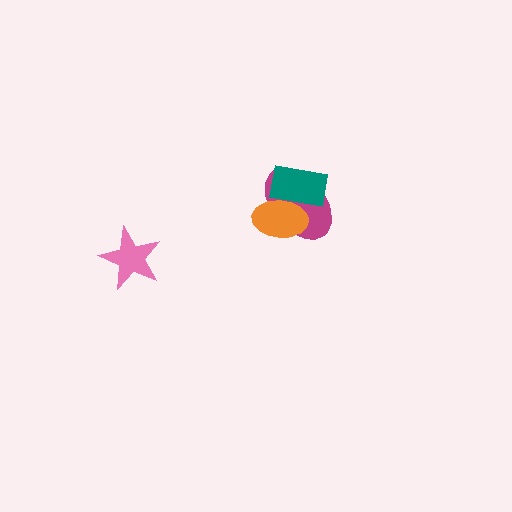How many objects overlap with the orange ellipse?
2 objects overlap with the orange ellipse.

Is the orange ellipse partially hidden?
Yes, it is partially covered by another shape.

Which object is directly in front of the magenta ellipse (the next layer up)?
The orange ellipse is directly in front of the magenta ellipse.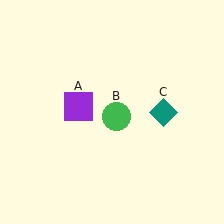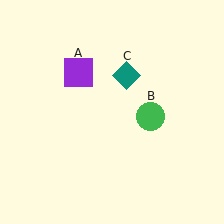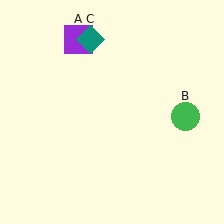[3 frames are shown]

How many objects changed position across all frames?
3 objects changed position: purple square (object A), green circle (object B), teal diamond (object C).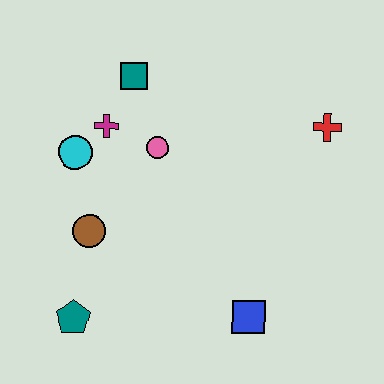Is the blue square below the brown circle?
Yes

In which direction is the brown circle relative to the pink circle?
The brown circle is below the pink circle.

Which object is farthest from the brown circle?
The red cross is farthest from the brown circle.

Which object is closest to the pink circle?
The magenta cross is closest to the pink circle.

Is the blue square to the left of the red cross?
Yes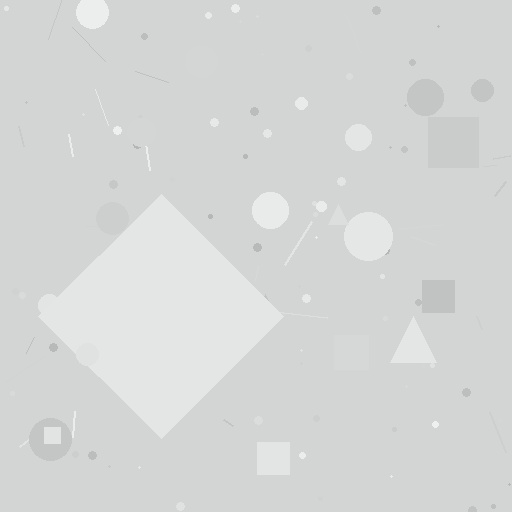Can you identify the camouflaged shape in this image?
The camouflaged shape is a diamond.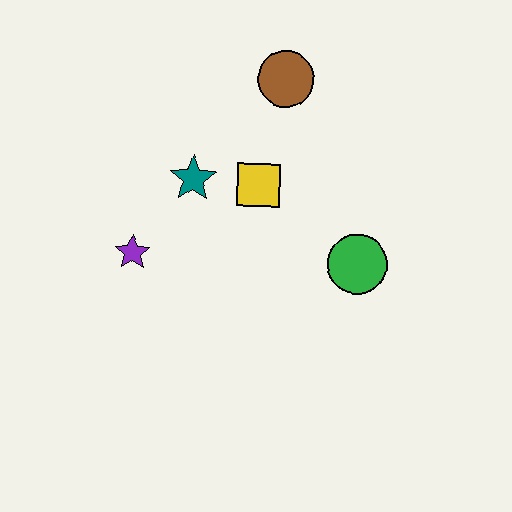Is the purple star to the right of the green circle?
No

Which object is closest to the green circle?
The yellow square is closest to the green circle.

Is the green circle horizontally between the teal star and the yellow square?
No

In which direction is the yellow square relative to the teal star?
The yellow square is to the right of the teal star.